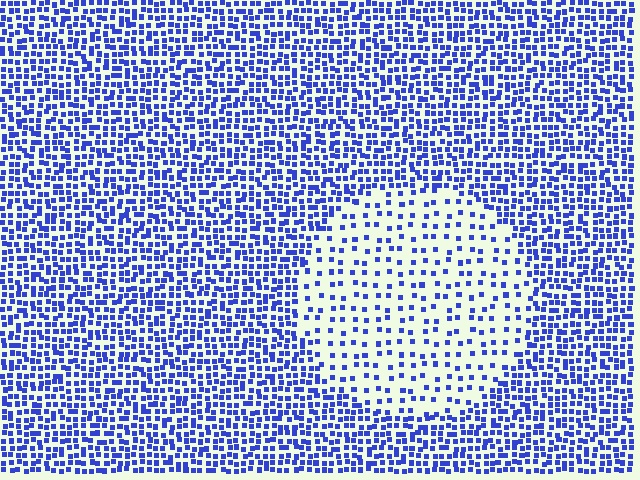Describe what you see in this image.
The image contains small blue elements arranged at two different densities. A circle-shaped region is visible where the elements are less densely packed than the surrounding area.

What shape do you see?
I see a circle.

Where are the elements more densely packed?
The elements are more densely packed outside the circle boundary.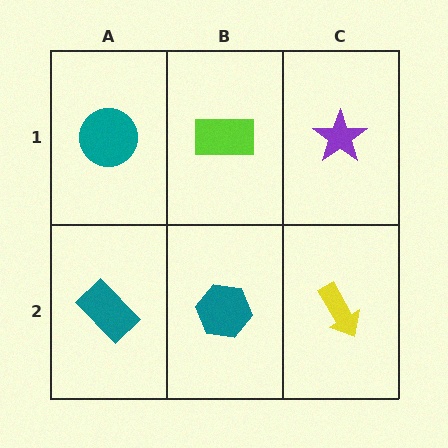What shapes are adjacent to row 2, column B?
A lime rectangle (row 1, column B), a teal rectangle (row 2, column A), a yellow arrow (row 2, column C).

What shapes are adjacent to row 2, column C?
A purple star (row 1, column C), a teal hexagon (row 2, column B).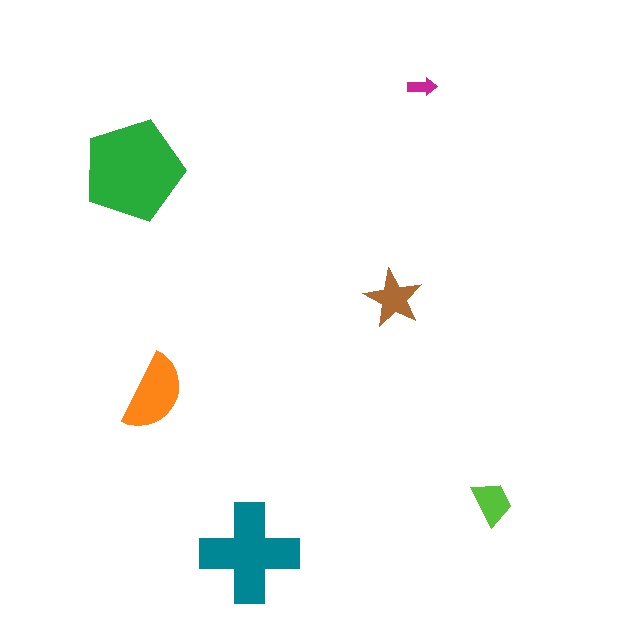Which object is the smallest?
The magenta arrow.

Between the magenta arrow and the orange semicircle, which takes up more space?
The orange semicircle.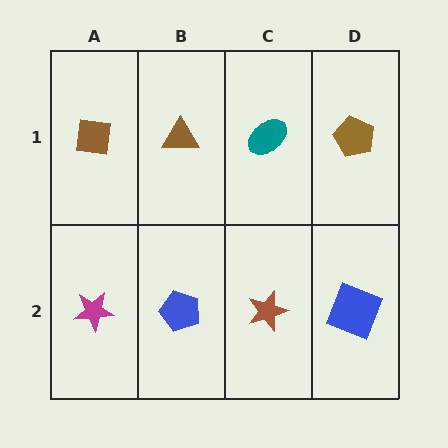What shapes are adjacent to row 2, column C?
A teal ellipse (row 1, column C), a blue pentagon (row 2, column B), a blue square (row 2, column D).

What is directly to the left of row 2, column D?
A brown star.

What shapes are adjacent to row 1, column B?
A blue pentagon (row 2, column B), a brown square (row 1, column A), a teal ellipse (row 1, column C).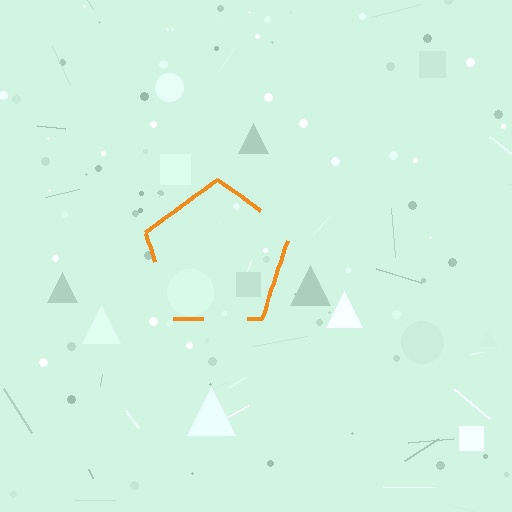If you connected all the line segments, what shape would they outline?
They would outline a pentagon.